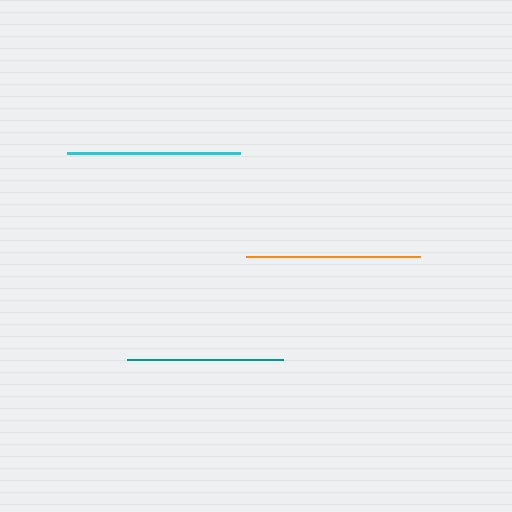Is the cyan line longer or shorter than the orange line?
The orange line is longer than the cyan line.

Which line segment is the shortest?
The teal line is the shortest at approximately 156 pixels.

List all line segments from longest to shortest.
From longest to shortest: orange, cyan, teal.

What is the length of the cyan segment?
The cyan segment is approximately 173 pixels long.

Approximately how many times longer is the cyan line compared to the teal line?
The cyan line is approximately 1.1 times the length of the teal line.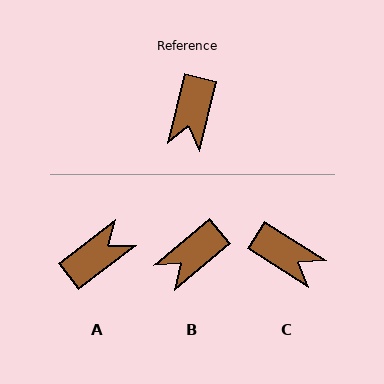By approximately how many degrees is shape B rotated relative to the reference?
Approximately 35 degrees clockwise.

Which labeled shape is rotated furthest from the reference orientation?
A, about 142 degrees away.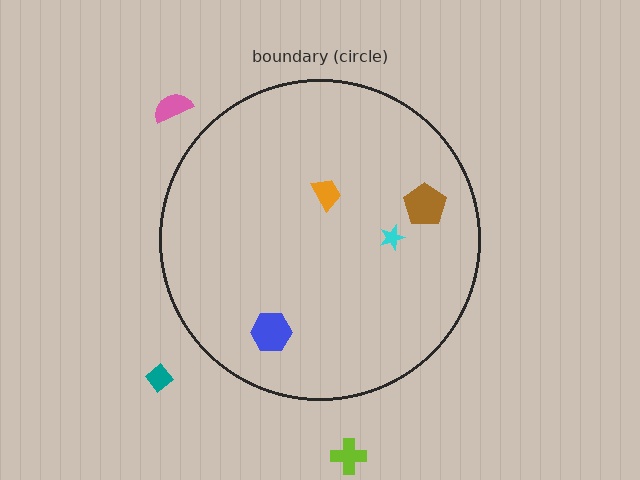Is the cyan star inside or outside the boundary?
Inside.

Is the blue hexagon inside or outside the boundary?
Inside.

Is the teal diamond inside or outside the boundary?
Outside.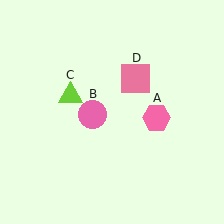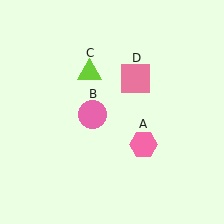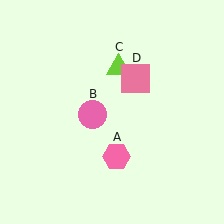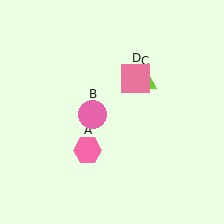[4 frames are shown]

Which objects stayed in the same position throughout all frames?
Pink circle (object B) and pink square (object D) remained stationary.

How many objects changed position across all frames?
2 objects changed position: pink hexagon (object A), lime triangle (object C).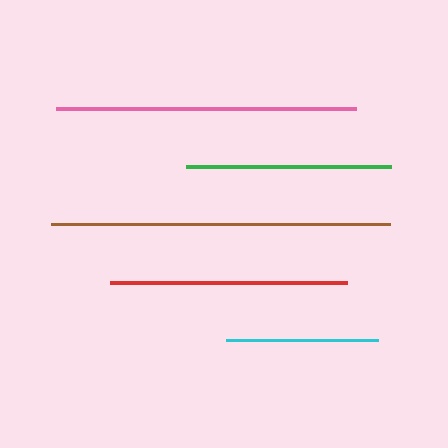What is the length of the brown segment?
The brown segment is approximately 338 pixels long.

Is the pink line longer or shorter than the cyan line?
The pink line is longer than the cyan line.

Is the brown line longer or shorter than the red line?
The brown line is longer than the red line.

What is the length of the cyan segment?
The cyan segment is approximately 152 pixels long.